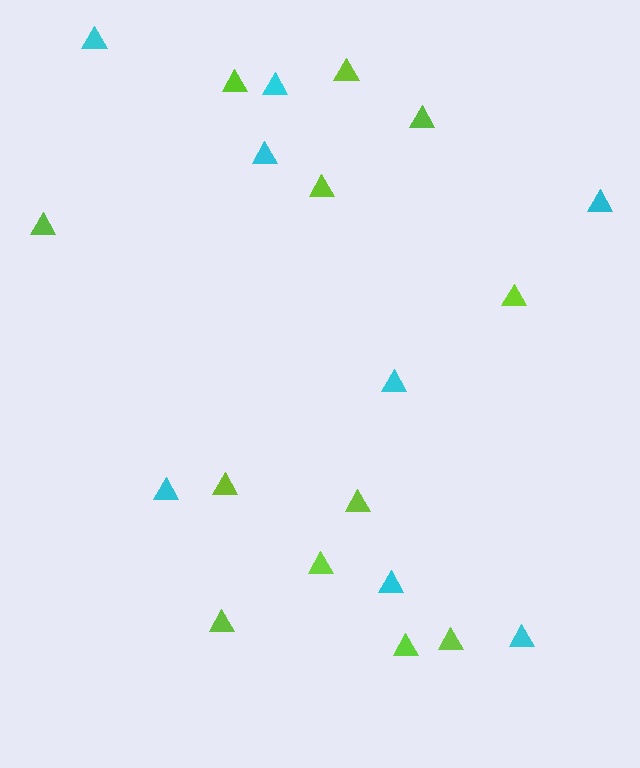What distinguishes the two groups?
There are 2 groups: one group of cyan triangles (8) and one group of lime triangles (12).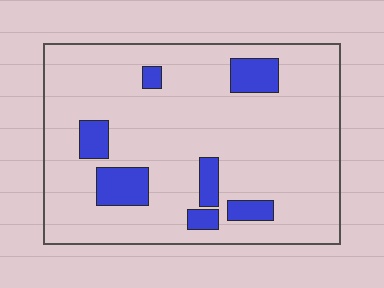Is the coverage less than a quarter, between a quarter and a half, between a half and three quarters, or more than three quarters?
Less than a quarter.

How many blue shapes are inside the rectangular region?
7.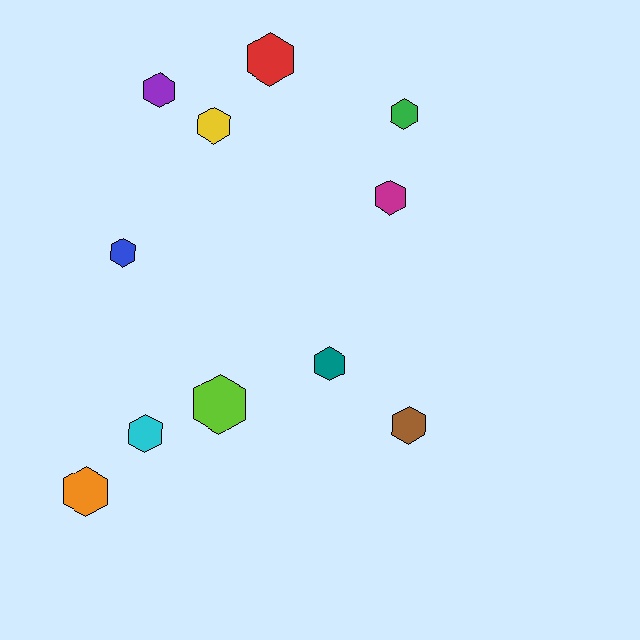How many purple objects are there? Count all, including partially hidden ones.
There is 1 purple object.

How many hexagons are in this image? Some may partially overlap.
There are 11 hexagons.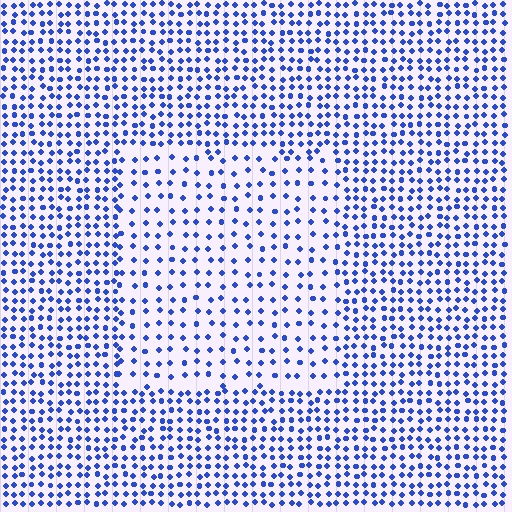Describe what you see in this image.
The image contains small blue elements arranged at two different densities. A rectangle-shaped region is visible where the elements are less densely packed than the surrounding area.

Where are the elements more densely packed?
The elements are more densely packed outside the rectangle boundary.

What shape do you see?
I see a rectangle.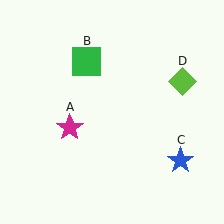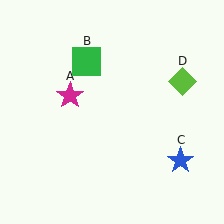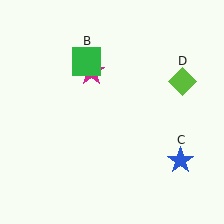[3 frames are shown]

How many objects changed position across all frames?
1 object changed position: magenta star (object A).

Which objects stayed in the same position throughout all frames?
Green square (object B) and blue star (object C) and lime diamond (object D) remained stationary.